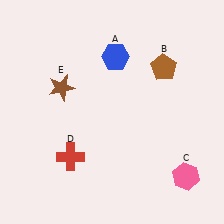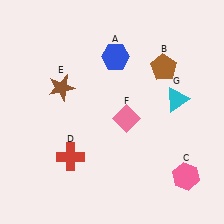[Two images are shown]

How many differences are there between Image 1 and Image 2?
There are 2 differences between the two images.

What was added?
A pink diamond (F), a cyan triangle (G) were added in Image 2.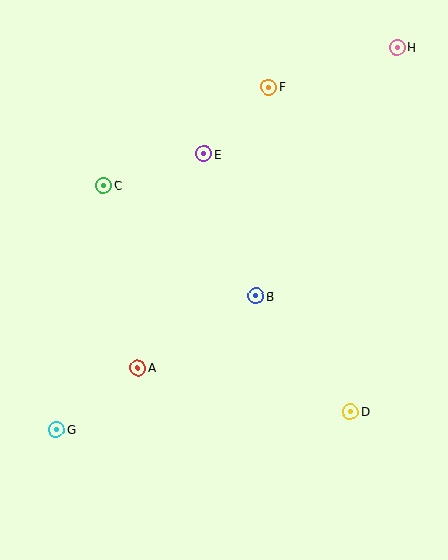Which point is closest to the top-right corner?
Point H is closest to the top-right corner.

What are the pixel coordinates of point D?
Point D is at (350, 412).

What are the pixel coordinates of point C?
Point C is at (104, 185).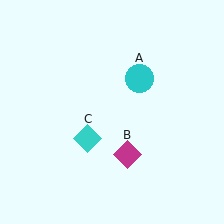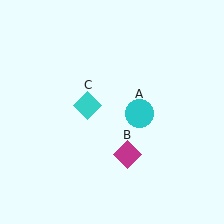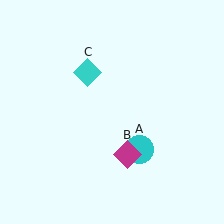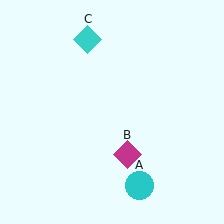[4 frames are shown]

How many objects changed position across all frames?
2 objects changed position: cyan circle (object A), cyan diamond (object C).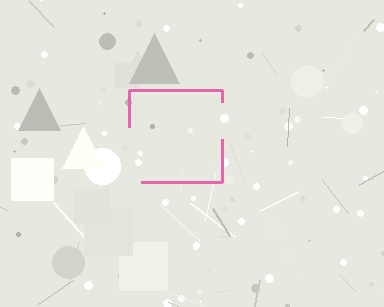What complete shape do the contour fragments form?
The contour fragments form a square.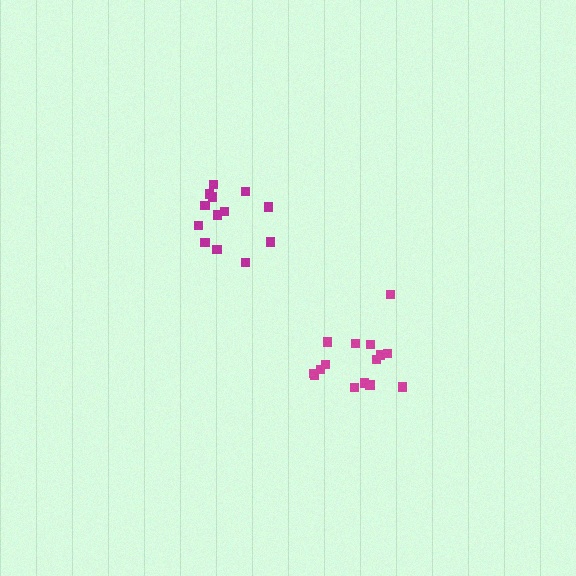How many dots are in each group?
Group 1: 13 dots, Group 2: 16 dots (29 total).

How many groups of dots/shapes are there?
There are 2 groups.